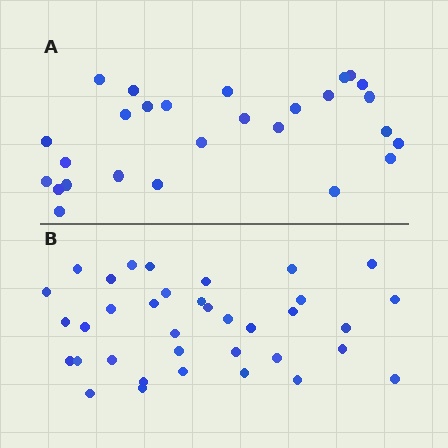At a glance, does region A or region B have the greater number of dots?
Region B (the bottom region) has more dots.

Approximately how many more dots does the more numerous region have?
Region B has roughly 8 or so more dots than region A.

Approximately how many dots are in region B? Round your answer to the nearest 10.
About 40 dots. (The exact count is 36, which rounds to 40.)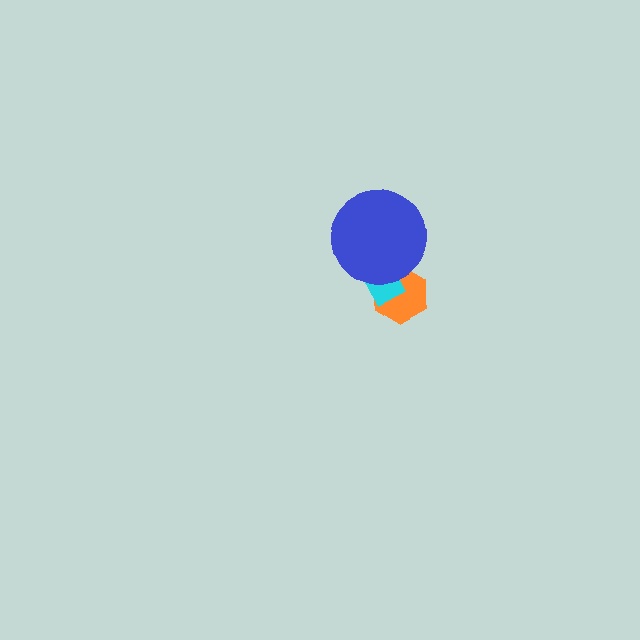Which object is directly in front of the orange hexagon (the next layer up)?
The cyan rectangle is directly in front of the orange hexagon.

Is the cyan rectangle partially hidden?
Yes, it is partially covered by another shape.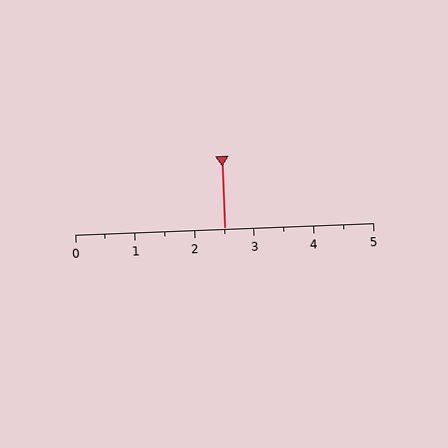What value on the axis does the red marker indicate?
The marker indicates approximately 2.5.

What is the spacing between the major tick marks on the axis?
The major ticks are spaced 1 apart.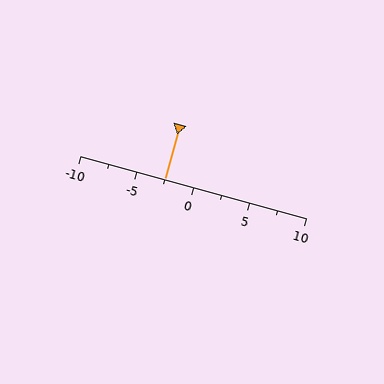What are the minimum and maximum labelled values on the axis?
The axis runs from -10 to 10.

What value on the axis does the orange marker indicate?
The marker indicates approximately -2.5.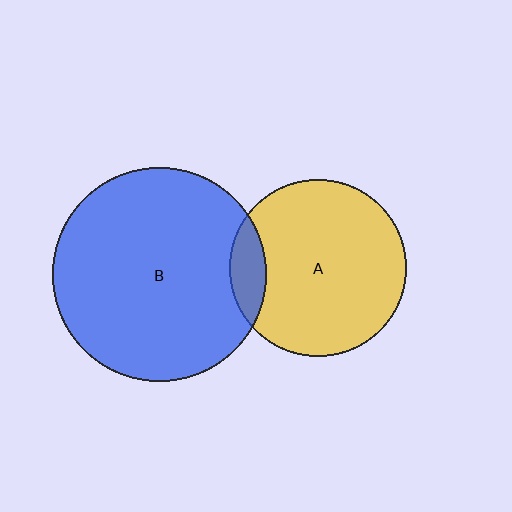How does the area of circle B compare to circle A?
Approximately 1.5 times.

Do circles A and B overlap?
Yes.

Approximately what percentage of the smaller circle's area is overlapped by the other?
Approximately 10%.